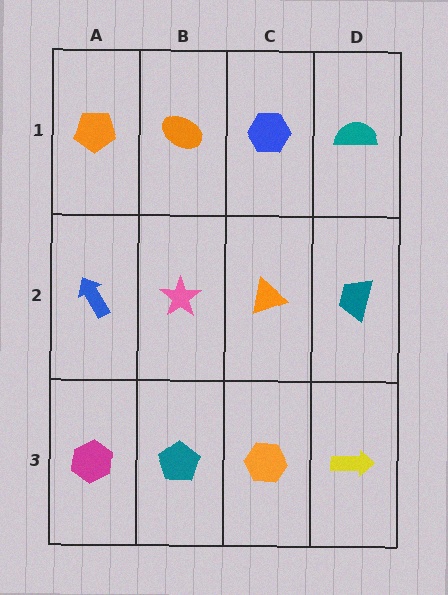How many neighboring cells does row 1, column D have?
2.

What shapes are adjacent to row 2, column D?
A teal semicircle (row 1, column D), a yellow arrow (row 3, column D), an orange triangle (row 2, column C).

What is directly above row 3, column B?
A pink star.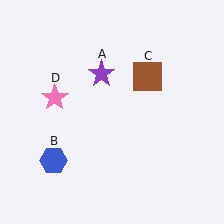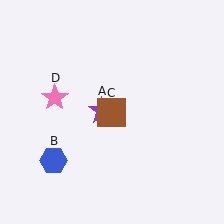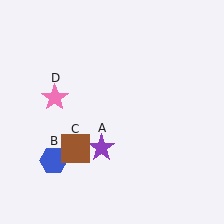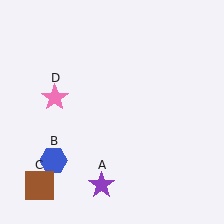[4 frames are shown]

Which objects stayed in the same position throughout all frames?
Blue hexagon (object B) and pink star (object D) remained stationary.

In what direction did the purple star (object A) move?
The purple star (object A) moved down.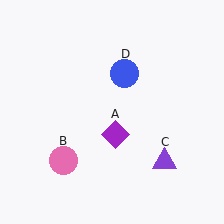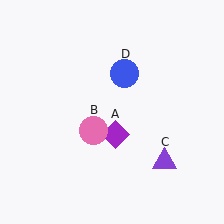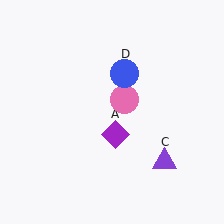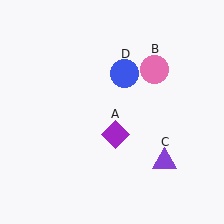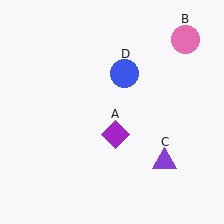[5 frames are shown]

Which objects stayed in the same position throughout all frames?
Purple diamond (object A) and purple triangle (object C) and blue circle (object D) remained stationary.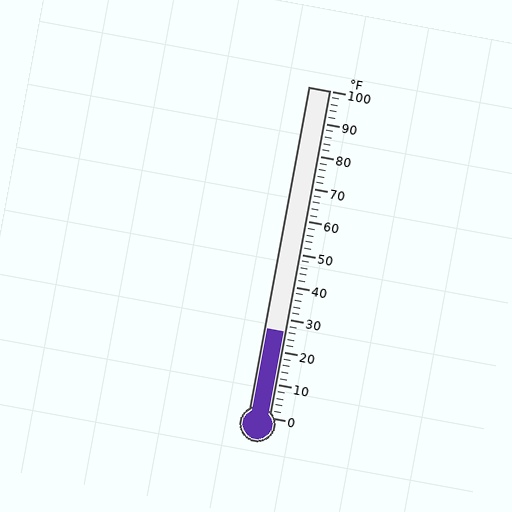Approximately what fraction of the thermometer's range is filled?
The thermometer is filled to approximately 25% of its range.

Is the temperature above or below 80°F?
The temperature is below 80°F.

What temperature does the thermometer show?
The thermometer shows approximately 26°F.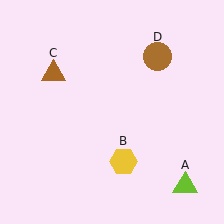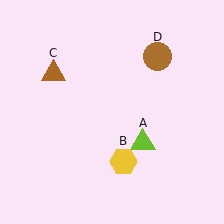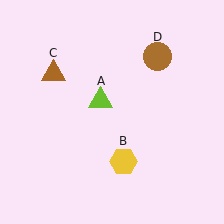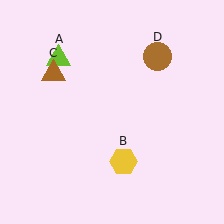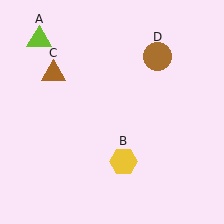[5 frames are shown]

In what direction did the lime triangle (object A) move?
The lime triangle (object A) moved up and to the left.